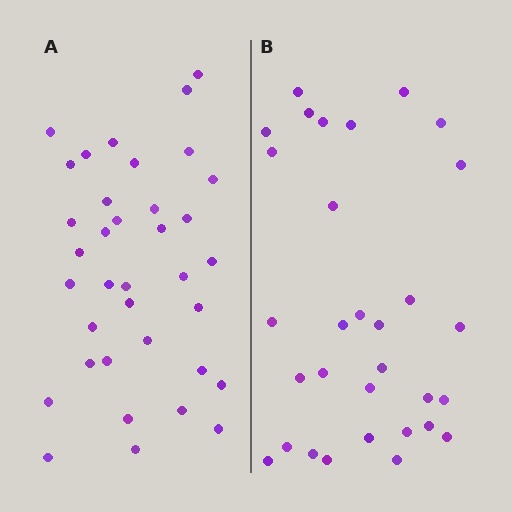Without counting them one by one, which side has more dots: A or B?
Region A (the left region) has more dots.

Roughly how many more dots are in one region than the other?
Region A has about 5 more dots than region B.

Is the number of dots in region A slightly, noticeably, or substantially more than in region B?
Region A has only slightly more — the two regions are fairly close. The ratio is roughly 1.2 to 1.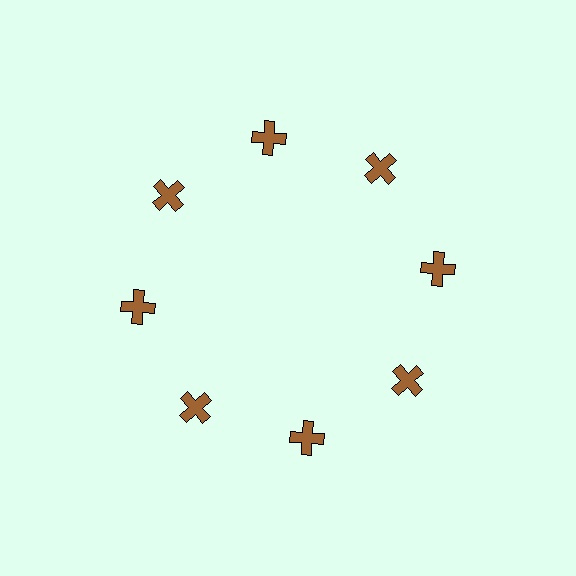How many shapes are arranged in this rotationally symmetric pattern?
There are 8 shapes, arranged in 8 groups of 1.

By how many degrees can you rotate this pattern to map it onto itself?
The pattern maps onto itself every 45 degrees of rotation.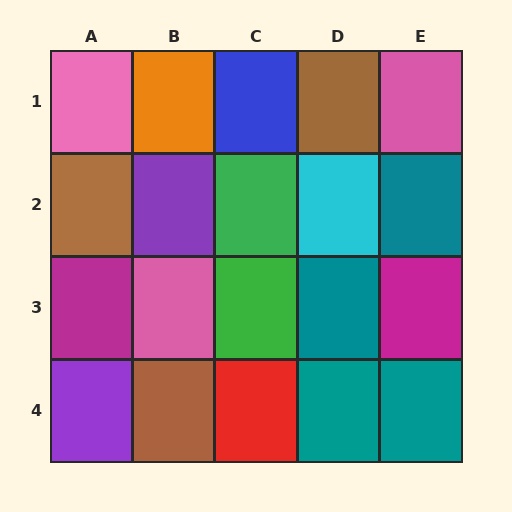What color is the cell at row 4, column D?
Teal.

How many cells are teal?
4 cells are teal.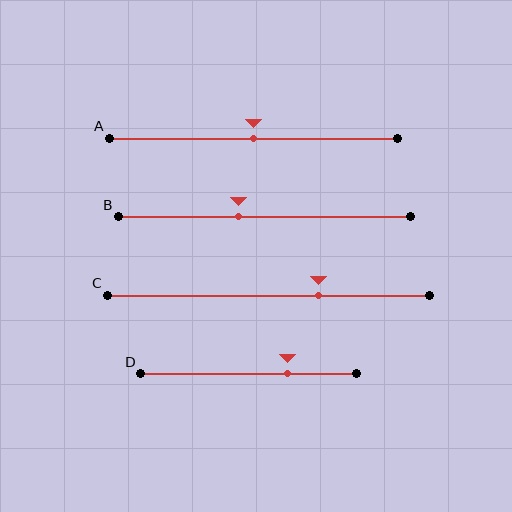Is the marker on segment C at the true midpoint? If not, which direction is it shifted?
No, the marker on segment C is shifted to the right by about 15% of the segment length.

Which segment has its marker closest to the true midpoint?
Segment A has its marker closest to the true midpoint.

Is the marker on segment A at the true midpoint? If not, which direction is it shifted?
Yes, the marker on segment A is at the true midpoint.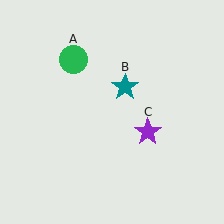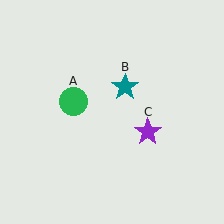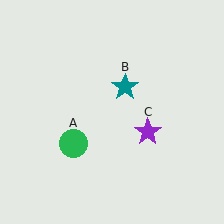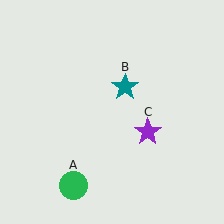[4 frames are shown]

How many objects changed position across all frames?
1 object changed position: green circle (object A).